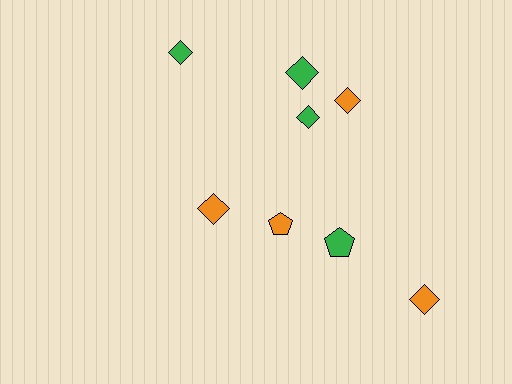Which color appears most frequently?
Green, with 4 objects.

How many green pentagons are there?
There is 1 green pentagon.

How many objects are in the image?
There are 8 objects.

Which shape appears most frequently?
Diamond, with 6 objects.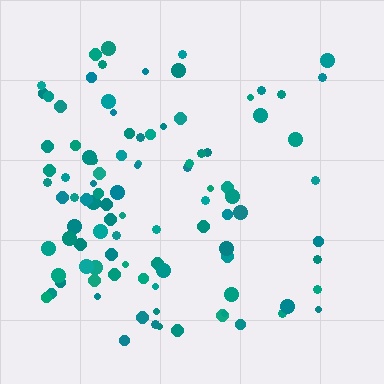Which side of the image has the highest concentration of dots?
The left.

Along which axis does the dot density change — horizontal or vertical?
Horizontal.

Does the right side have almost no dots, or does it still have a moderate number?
Still a moderate number, just noticeably fewer than the left.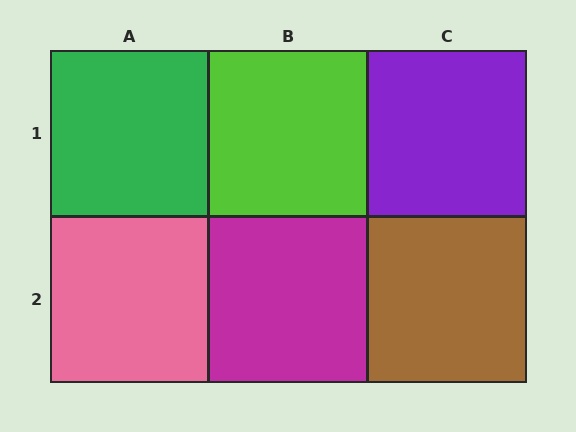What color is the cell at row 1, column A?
Green.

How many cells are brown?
1 cell is brown.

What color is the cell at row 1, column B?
Lime.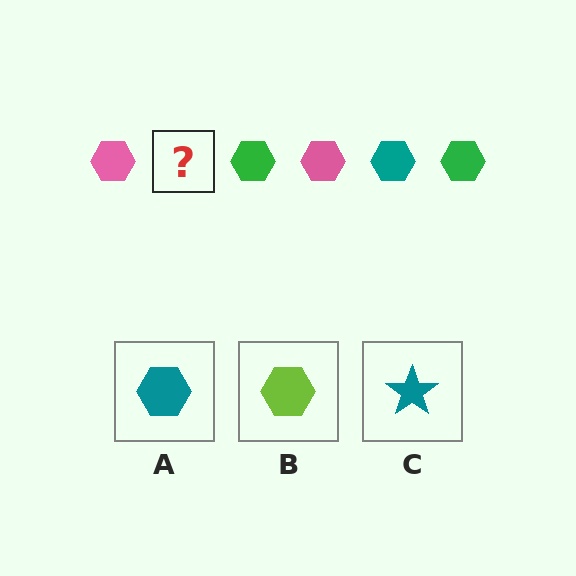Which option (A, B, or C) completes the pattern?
A.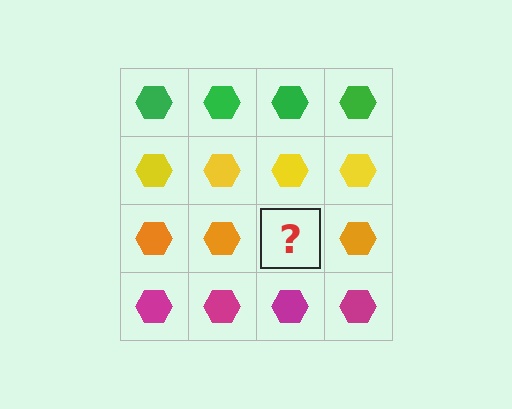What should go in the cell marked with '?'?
The missing cell should contain an orange hexagon.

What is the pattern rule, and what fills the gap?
The rule is that each row has a consistent color. The gap should be filled with an orange hexagon.